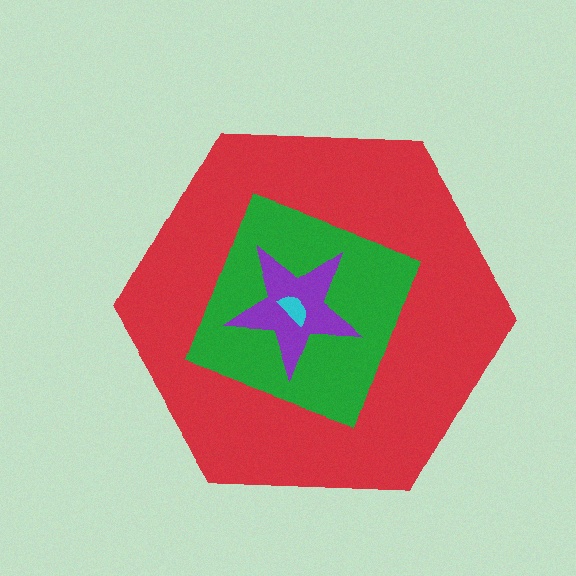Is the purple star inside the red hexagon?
Yes.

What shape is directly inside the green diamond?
The purple star.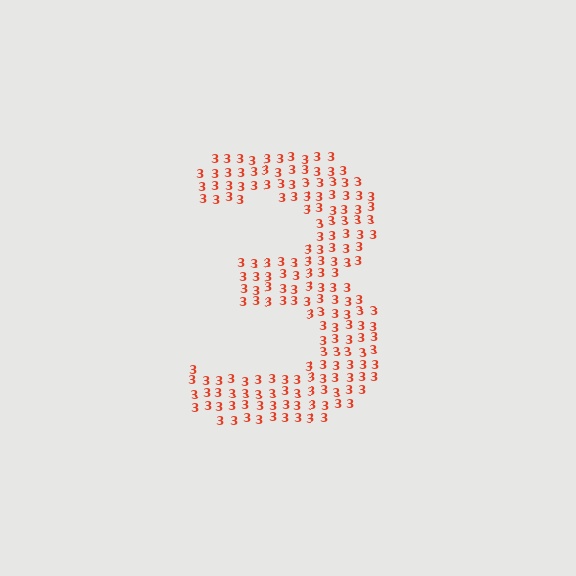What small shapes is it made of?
It is made of small digit 3's.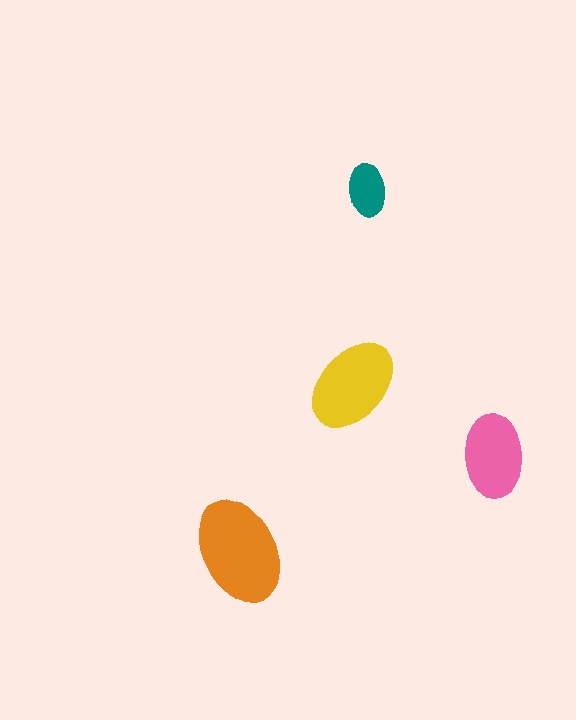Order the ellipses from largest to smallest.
the orange one, the yellow one, the pink one, the teal one.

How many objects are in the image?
There are 4 objects in the image.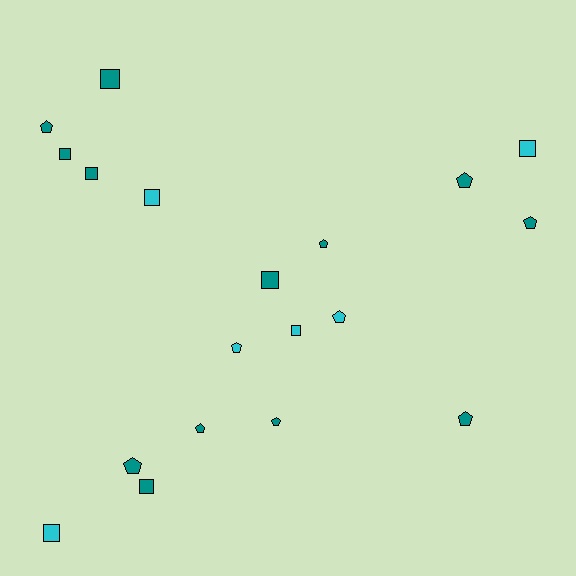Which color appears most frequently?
Teal, with 13 objects.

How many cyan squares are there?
There are 4 cyan squares.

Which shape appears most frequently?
Pentagon, with 10 objects.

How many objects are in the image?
There are 19 objects.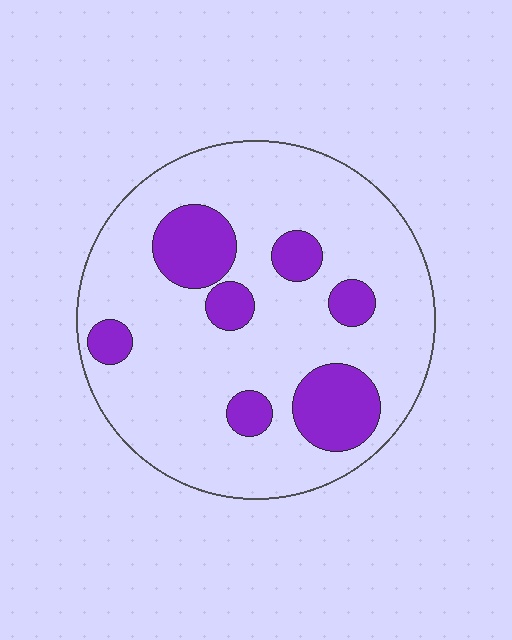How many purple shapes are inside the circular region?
7.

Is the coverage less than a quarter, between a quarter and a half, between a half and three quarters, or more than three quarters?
Less than a quarter.